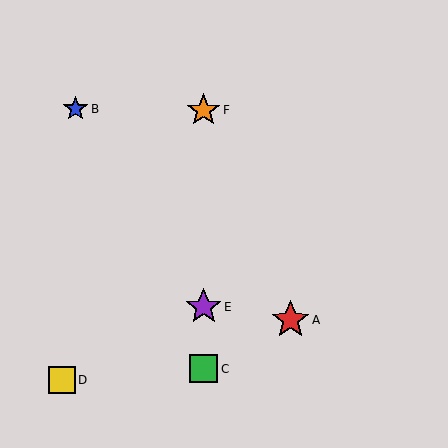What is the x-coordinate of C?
Object C is at x≈204.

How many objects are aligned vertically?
3 objects (C, E, F) are aligned vertically.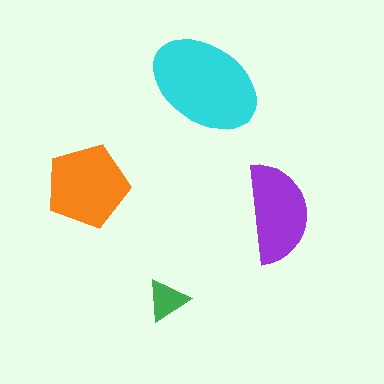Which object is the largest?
The cyan ellipse.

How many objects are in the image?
There are 4 objects in the image.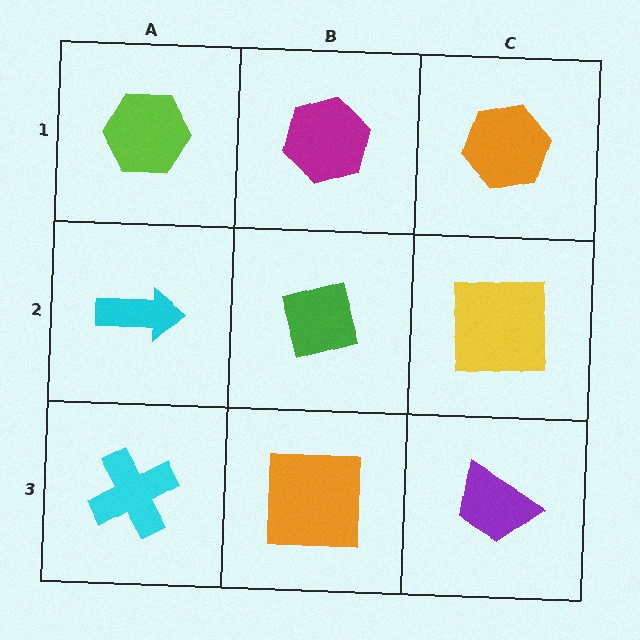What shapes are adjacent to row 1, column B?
A green square (row 2, column B), a lime hexagon (row 1, column A), an orange hexagon (row 1, column C).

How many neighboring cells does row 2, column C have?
3.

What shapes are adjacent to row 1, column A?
A cyan arrow (row 2, column A), a magenta hexagon (row 1, column B).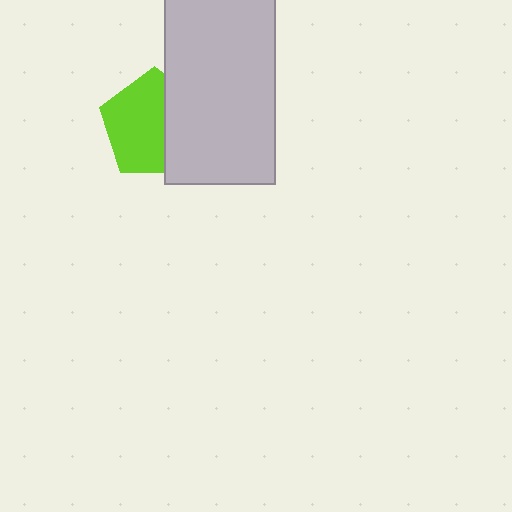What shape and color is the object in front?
The object in front is a light gray rectangle.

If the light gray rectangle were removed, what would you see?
You would see the complete lime pentagon.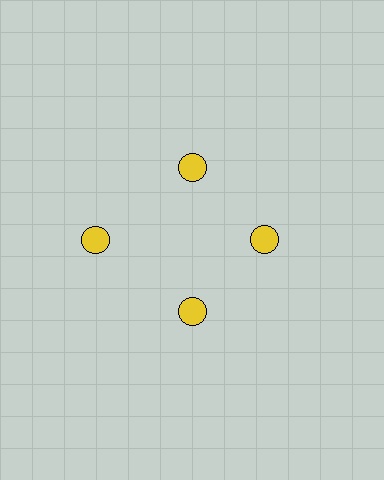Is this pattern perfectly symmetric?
No. The 4 yellow circles are arranged in a ring, but one element near the 9 o'clock position is pushed outward from the center, breaking the 4-fold rotational symmetry.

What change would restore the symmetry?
The symmetry would be restored by moving it inward, back onto the ring so that all 4 circles sit at equal angles and equal distance from the center.